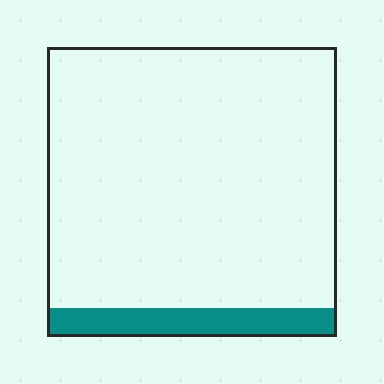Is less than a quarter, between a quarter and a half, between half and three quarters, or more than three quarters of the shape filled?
Less than a quarter.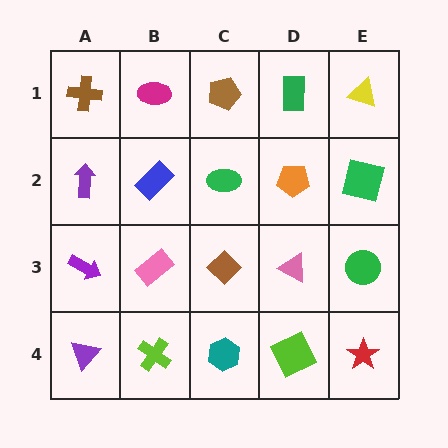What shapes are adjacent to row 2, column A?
A brown cross (row 1, column A), a purple arrow (row 3, column A), a blue rectangle (row 2, column B).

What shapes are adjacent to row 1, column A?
A purple arrow (row 2, column A), a magenta ellipse (row 1, column B).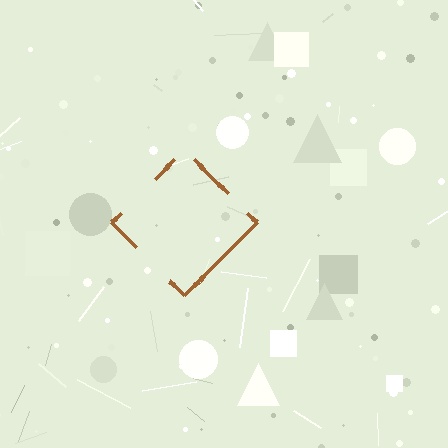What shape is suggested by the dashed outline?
The dashed outline suggests a diamond.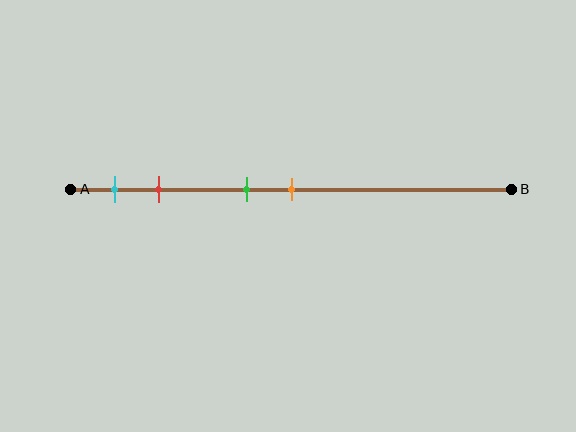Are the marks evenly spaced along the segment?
No, the marks are not evenly spaced.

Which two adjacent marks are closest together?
The green and orange marks are the closest adjacent pair.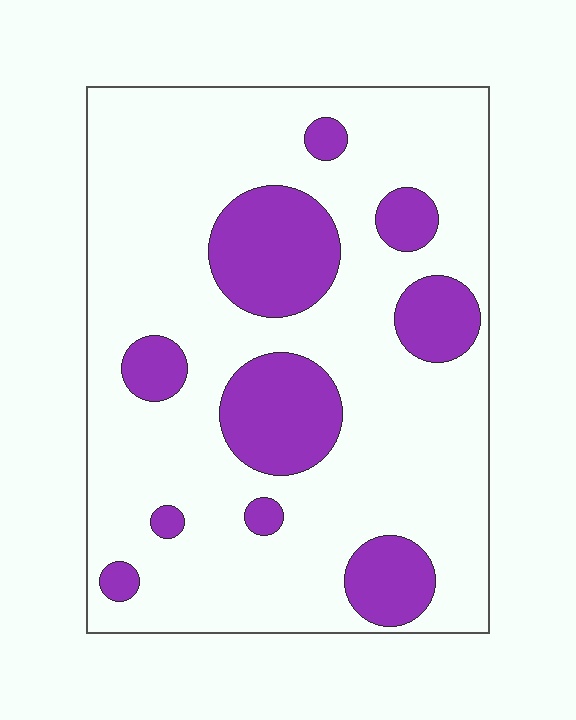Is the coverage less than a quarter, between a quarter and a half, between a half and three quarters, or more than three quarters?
Less than a quarter.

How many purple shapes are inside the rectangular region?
10.